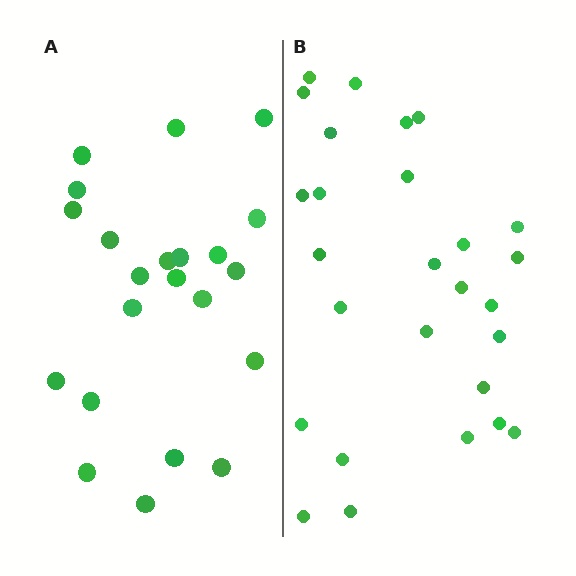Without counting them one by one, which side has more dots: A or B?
Region B (the right region) has more dots.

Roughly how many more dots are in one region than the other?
Region B has about 5 more dots than region A.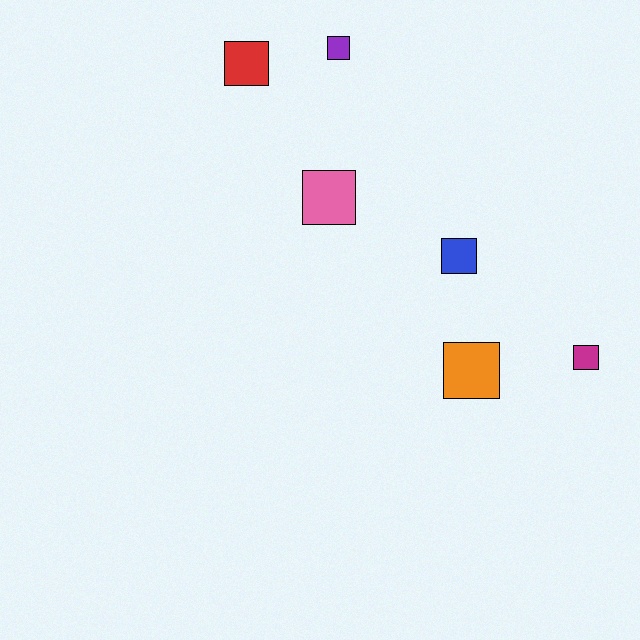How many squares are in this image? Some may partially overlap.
There are 6 squares.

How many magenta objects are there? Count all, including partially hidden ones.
There is 1 magenta object.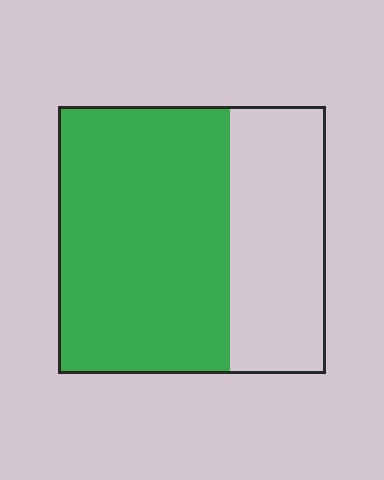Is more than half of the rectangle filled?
Yes.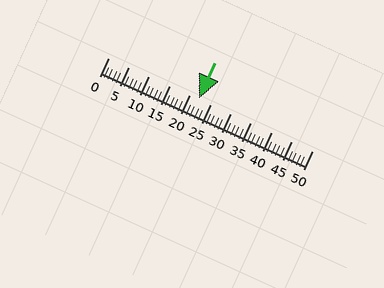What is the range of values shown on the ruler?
The ruler shows values from 0 to 50.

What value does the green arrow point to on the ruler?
The green arrow points to approximately 22.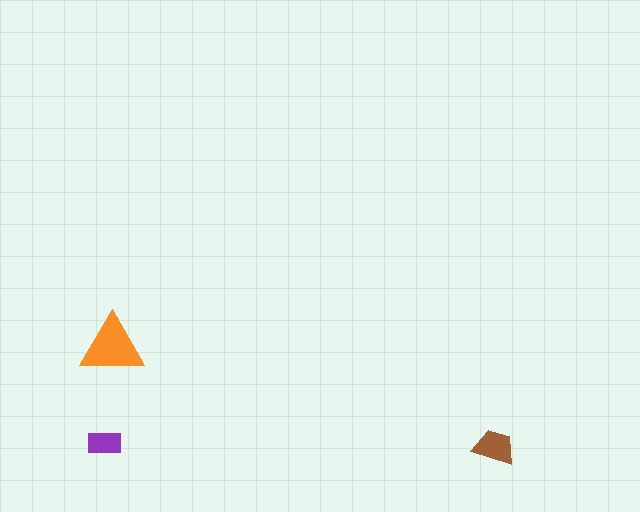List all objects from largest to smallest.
The orange triangle, the brown trapezoid, the purple rectangle.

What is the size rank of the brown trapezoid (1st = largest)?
2nd.